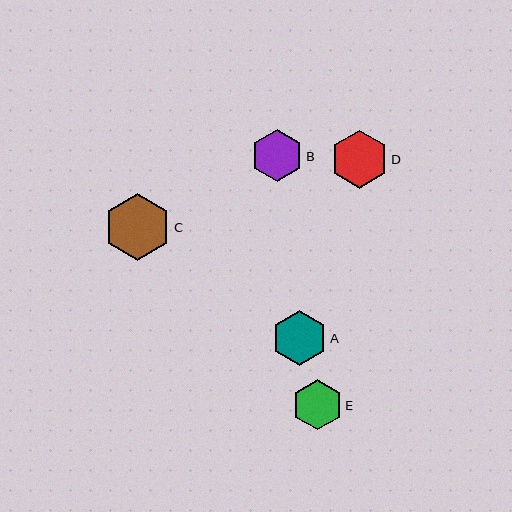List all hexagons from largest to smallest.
From largest to smallest: C, D, A, B, E.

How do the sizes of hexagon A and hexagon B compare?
Hexagon A and hexagon B are approximately the same size.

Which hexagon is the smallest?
Hexagon E is the smallest with a size of approximately 50 pixels.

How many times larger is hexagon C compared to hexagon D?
Hexagon C is approximately 1.2 times the size of hexagon D.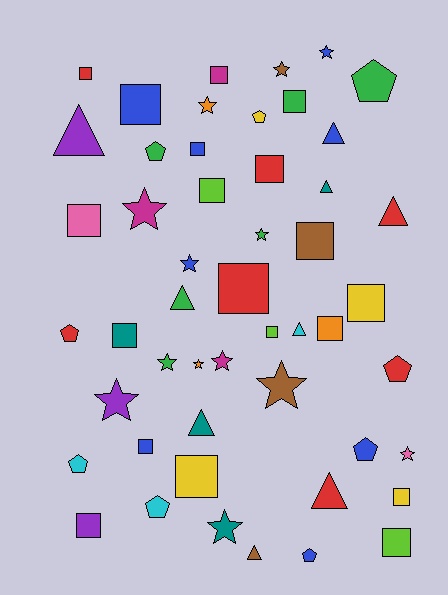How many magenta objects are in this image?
There are 3 magenta objects.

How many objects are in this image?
There are 50 objects.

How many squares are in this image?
There are 19 squares.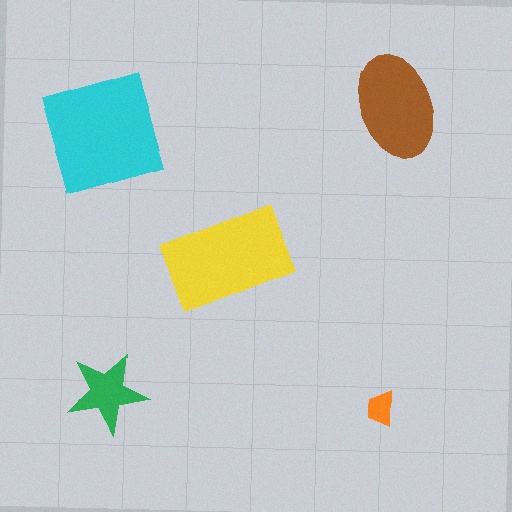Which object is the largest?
The cyan square.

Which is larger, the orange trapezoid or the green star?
The green star.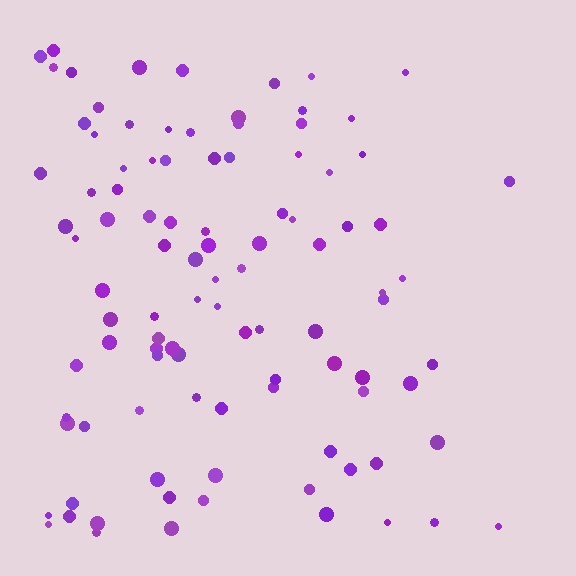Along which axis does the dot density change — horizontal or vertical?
Horizontal.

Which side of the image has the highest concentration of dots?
The left.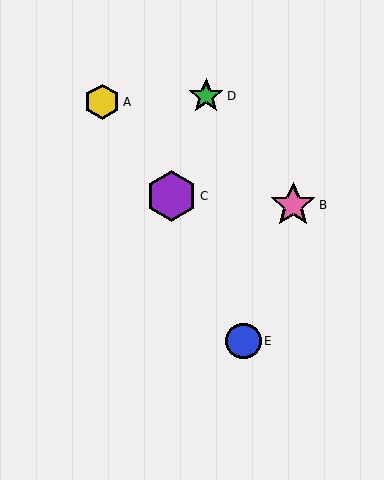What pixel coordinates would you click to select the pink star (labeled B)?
Click at (293, 205) to select the pink star B.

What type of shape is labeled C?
Shape C is a purple hexagon.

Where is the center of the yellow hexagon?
The center of the yellow hexagon is at (102, 102).